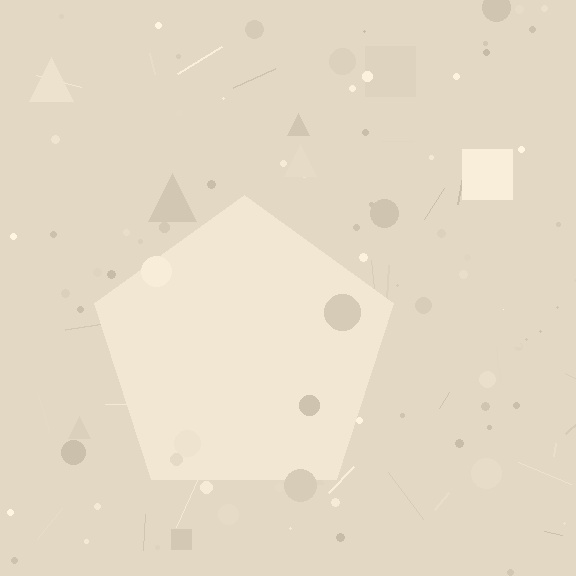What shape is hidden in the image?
A pentagon is hidden in the image.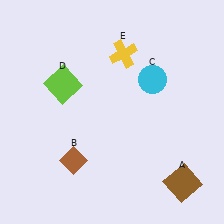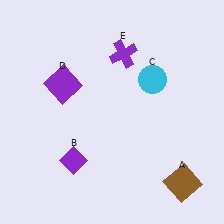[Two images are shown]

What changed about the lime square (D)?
In Image 1, D is lime. In Image 2, it changed to purple.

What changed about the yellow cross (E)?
In Image 1, E is yellow. In Image 2, it changed to purple.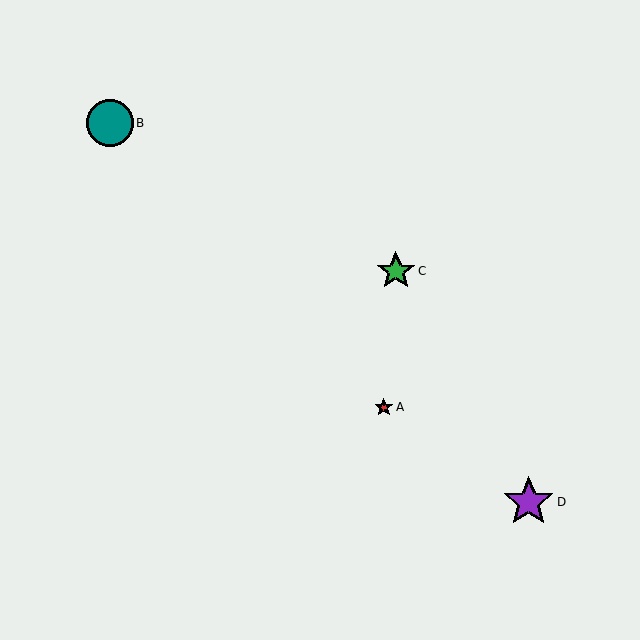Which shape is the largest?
The purple star (labeled D) is the largest.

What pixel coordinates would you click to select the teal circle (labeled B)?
Click at (110, 123) to select the teal circle B.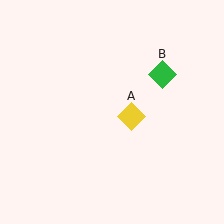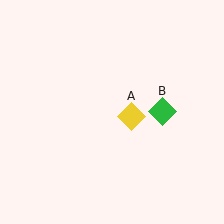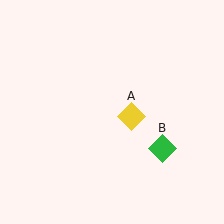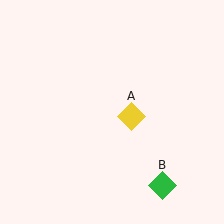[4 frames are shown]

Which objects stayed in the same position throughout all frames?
Yellow diamond (object A) remained stationary.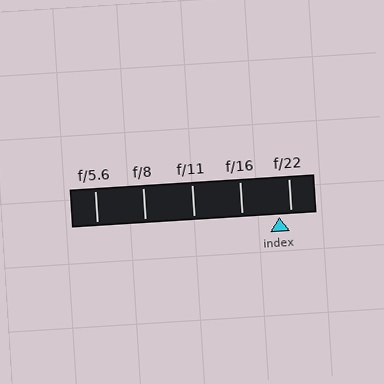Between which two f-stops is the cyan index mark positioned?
The index mark is between f/16 and f/22.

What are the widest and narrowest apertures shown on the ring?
The widest aperture shown is f/5.6 and the narrowest is f/22.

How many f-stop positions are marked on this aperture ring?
There are 5 f-stop positions marked.